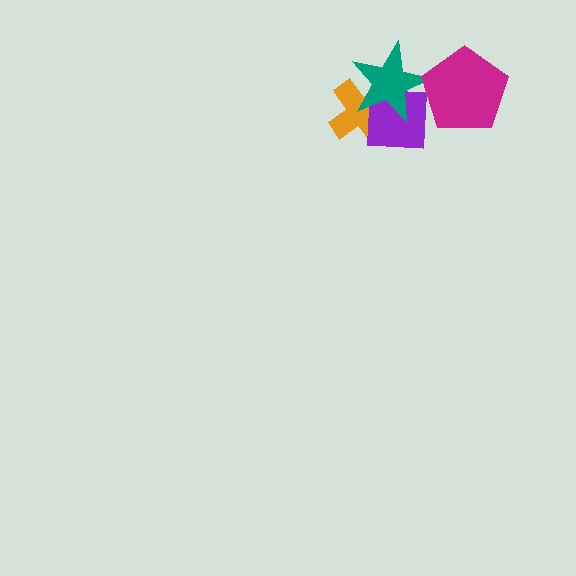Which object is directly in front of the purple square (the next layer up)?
The teal star is directly in front of the purple square.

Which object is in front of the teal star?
The magenta pentagon is in front of the teal star.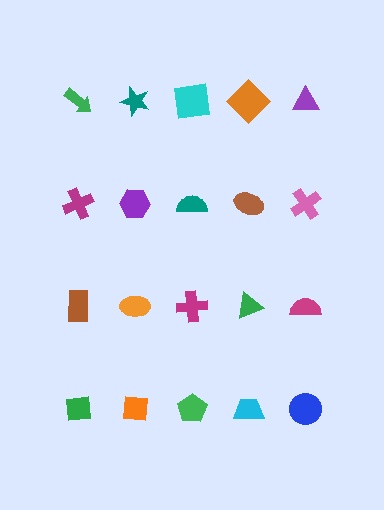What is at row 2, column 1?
A magenta cross.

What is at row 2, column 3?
A teal semicircle.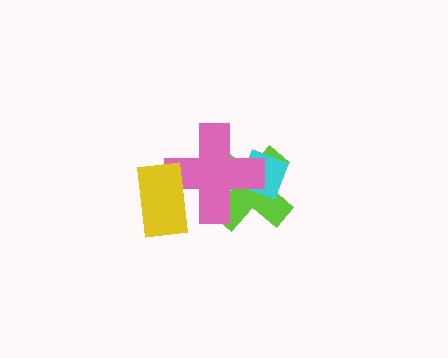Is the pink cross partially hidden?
Yes, it is partially covered by another shape.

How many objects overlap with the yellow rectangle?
1 object overlaps with the yellow rectangle.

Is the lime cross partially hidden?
Yes, it is partially covered by another shape.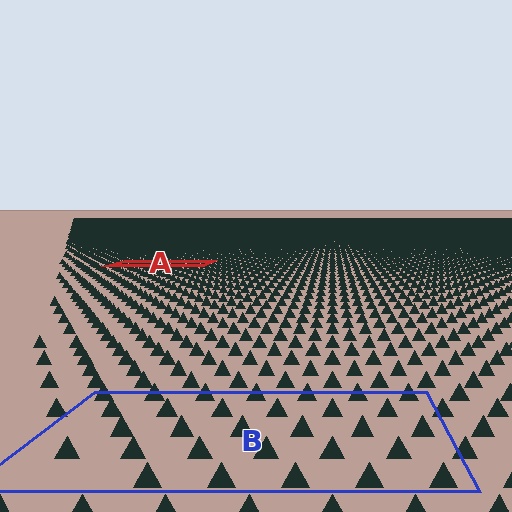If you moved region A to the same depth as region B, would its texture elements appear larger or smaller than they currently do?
They would appear larger. At a closer depth, the same texture elements are projected at a bigger on-screen size.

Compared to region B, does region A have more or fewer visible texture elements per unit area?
Region A has more texture elements per unit area — they are packed more densely because it is farther away.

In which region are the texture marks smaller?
The texture marks are smaller in region A, because it is farther away.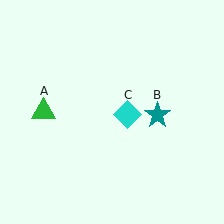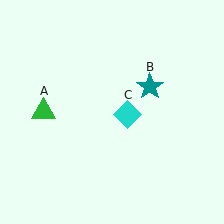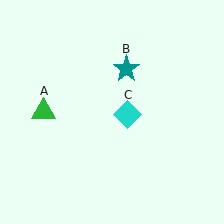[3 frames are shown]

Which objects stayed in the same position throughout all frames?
Green triangle (object A) and cyan diamond (object C) remained stationary.